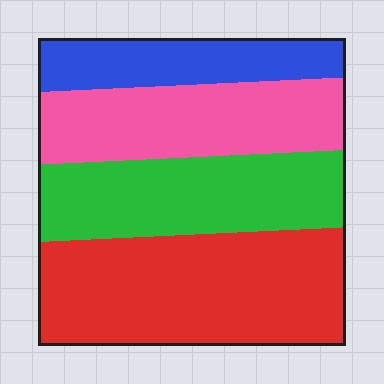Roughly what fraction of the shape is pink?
Pink covers roughly 25% of the shape.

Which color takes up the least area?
Blue, at roughly 15%.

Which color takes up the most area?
Red, at roughly 35%.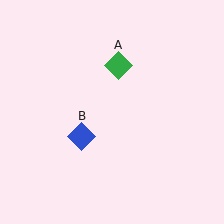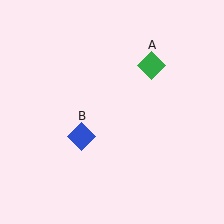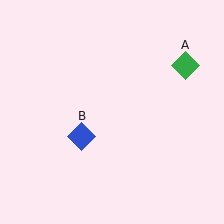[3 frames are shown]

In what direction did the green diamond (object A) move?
The green diamond (object A) moved right.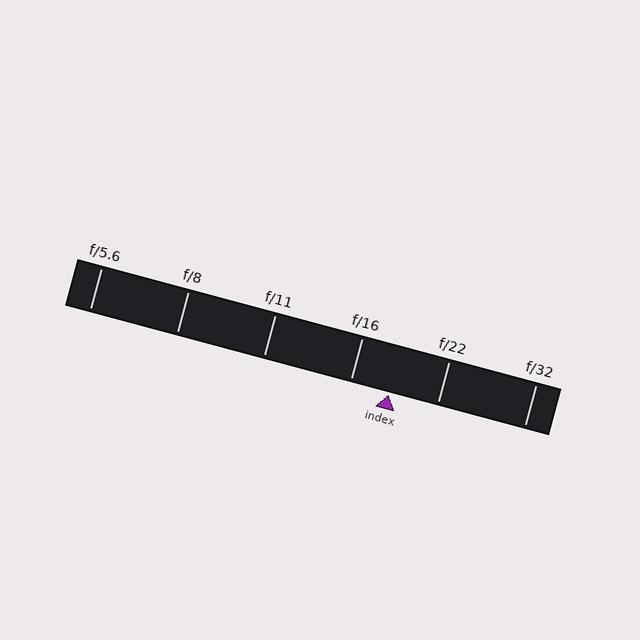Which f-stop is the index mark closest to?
The index mark is closest to f/16.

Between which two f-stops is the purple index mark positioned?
The index mark is between f/16 and f/22.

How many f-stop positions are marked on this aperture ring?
There are 6 f-stop positions marked.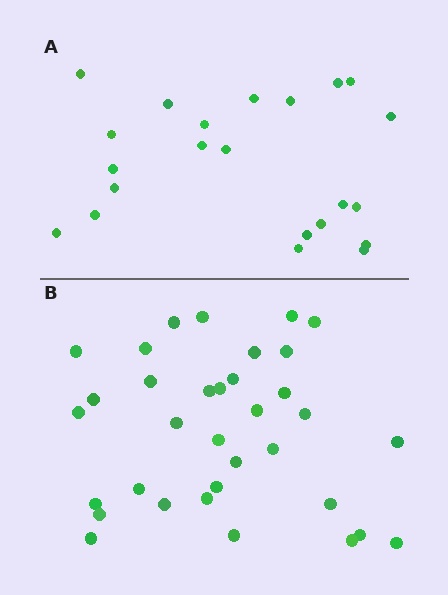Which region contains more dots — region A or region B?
Region B (the bottom region) has more dots.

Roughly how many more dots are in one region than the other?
Region B has roughly 12 or so more dots than region A.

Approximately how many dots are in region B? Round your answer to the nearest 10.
About 30 dots. (The exact count is 34, which rounds to 30.)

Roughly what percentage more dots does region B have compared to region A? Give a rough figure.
About 55% more.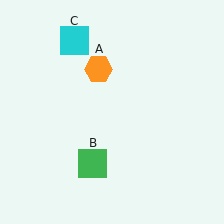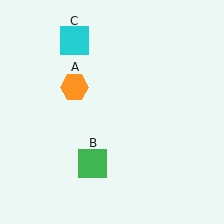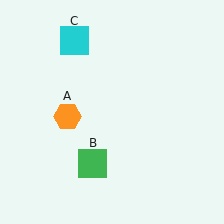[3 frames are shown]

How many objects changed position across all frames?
1 object changed position: orange hexagon (object A).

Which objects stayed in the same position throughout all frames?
Green square (object B) and cyan square (object C) remained stationary.